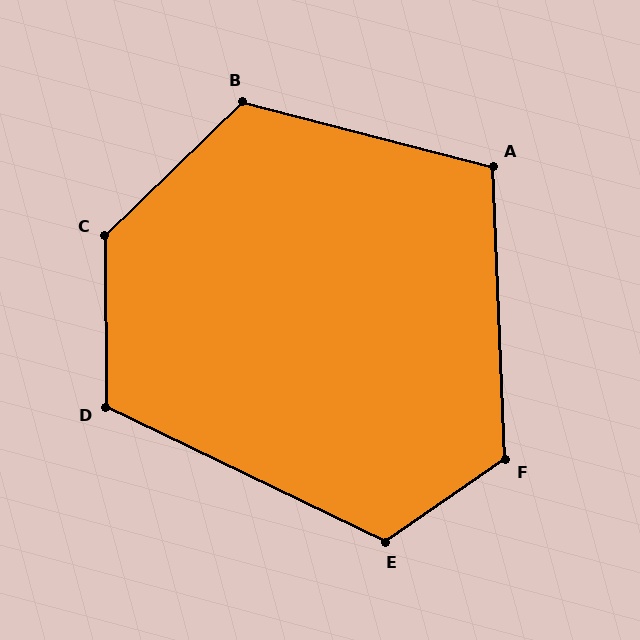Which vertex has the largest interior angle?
C, at approximately 134 degrees.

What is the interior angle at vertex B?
Approximately 121 degrees (obtuse).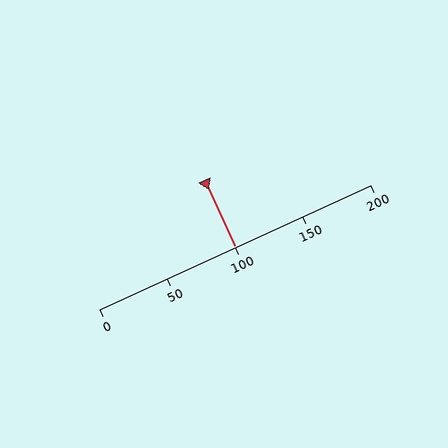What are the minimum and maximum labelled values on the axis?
The axis runs from 0 to 200.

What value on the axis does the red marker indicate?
The marker indicates approximately 100.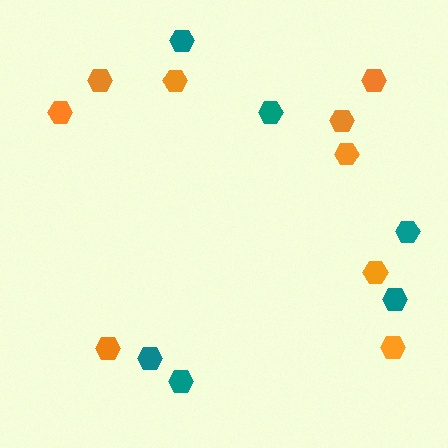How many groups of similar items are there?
There are 2 groups: one group of orange hexagons (9) and one group of teal hexagons (6).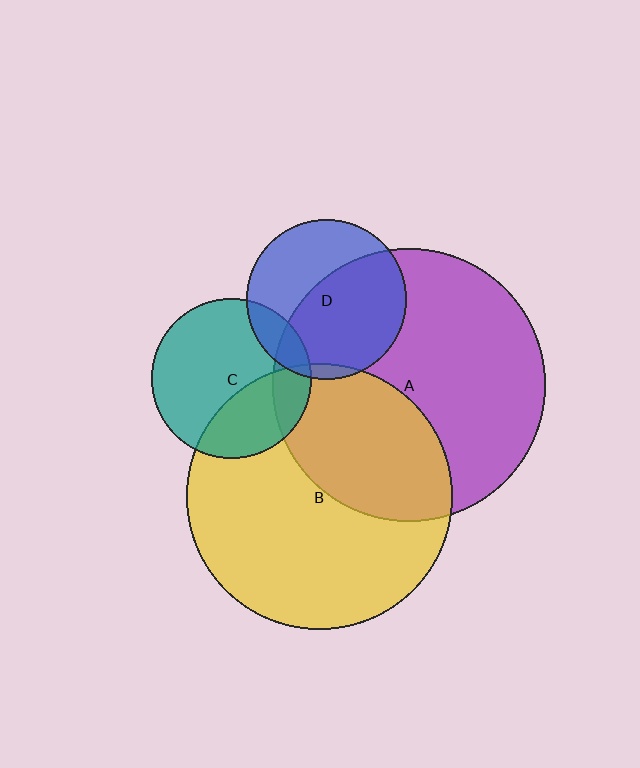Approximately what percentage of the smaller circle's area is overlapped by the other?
Approximately 35%.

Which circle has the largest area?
Circle A (purple).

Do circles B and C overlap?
Yes.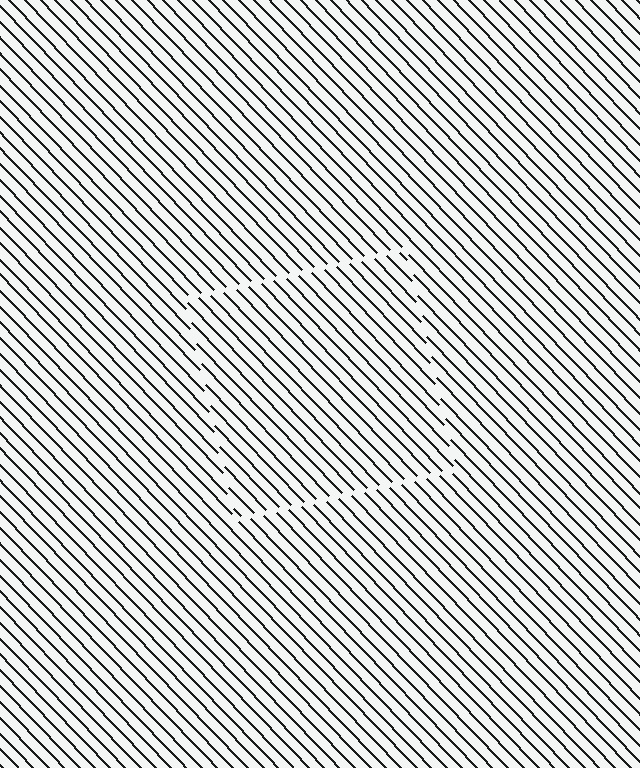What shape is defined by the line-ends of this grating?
An illusory square. The interior of the shape contains the same grating, shifted by half a period — the contour is defined by the phase discontinuity where line-ends from the inner and outer gratings abut.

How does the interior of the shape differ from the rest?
The interior of the shape contains the same grating, shifted by half a period — the contour is defined by the phase discontinuity where line-ends from the inner and outer gratings abut.